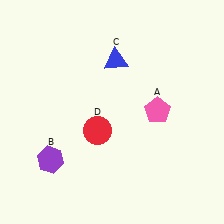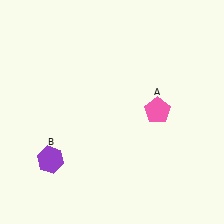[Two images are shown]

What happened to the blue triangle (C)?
The blue triangle (C) was removed in Image 2. It was in the top-right area of Image 1.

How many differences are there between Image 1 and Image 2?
There are 2 differences between the two images.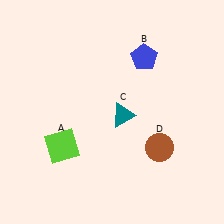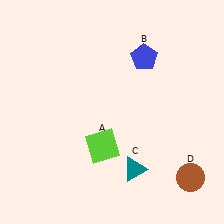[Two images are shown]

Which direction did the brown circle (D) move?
The brown circle (D) moved right.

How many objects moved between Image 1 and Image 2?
3 objects moved between the two images.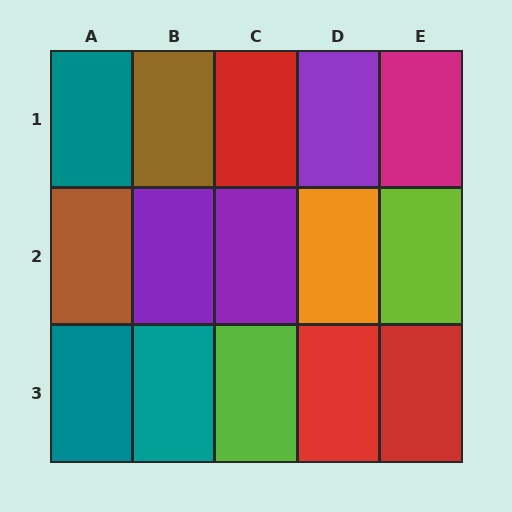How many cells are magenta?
1 cell is magenta.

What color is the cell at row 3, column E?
Red.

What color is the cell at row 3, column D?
Red.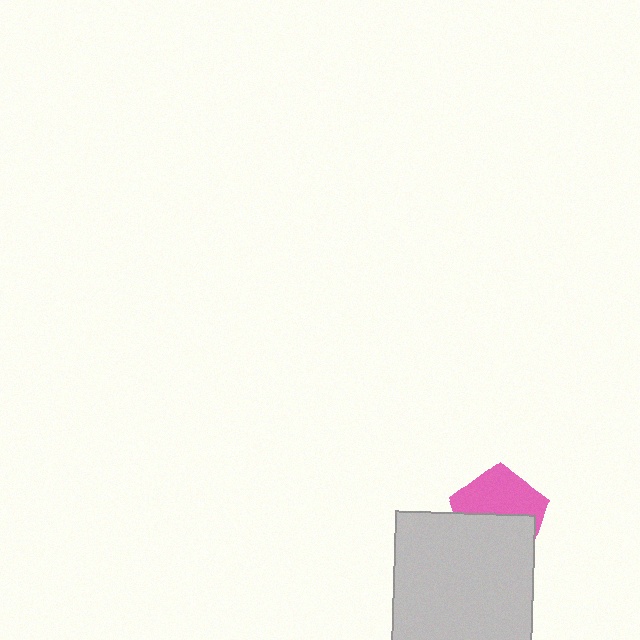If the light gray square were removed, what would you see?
You would see the complete pink pentagon.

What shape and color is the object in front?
The object in front is a light gray square.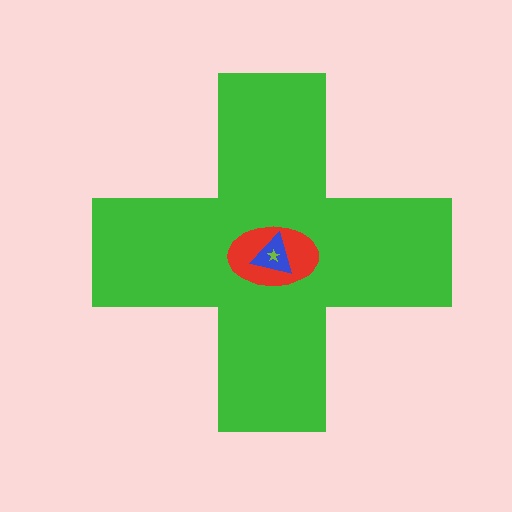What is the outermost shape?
The green cross.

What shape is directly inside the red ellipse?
The blue triangle.